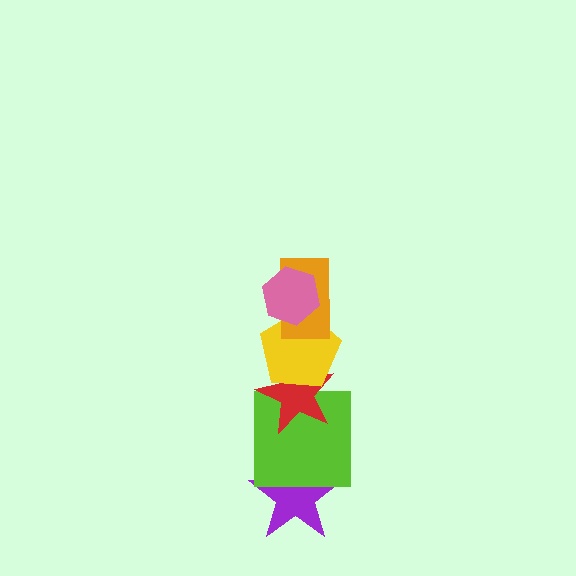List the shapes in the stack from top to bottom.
From top to bottom: the pink hexagon, the orange rectangle, the yellow pentagon, the red star, the lime square, the purple star.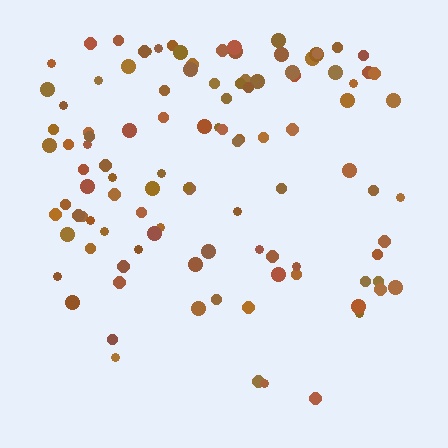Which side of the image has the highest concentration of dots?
The top.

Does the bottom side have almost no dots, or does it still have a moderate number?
Still a moderate number, just noticeably fewer than the top.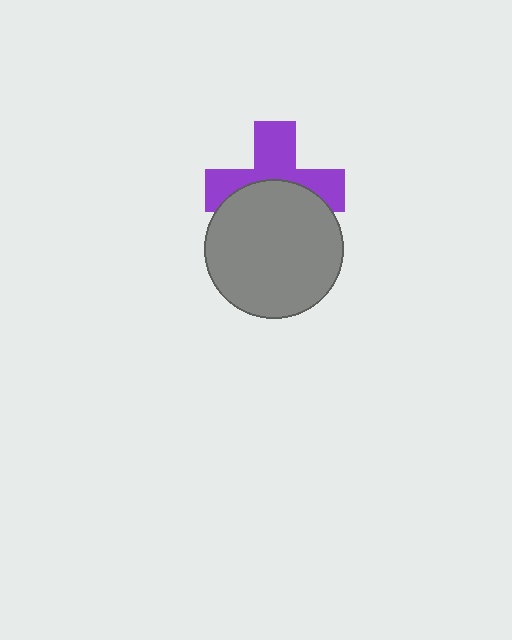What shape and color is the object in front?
The object in front is a gray circle.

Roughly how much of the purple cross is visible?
About half of it is visible (roughly 53%).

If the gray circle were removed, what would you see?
You would see the complete purple cross.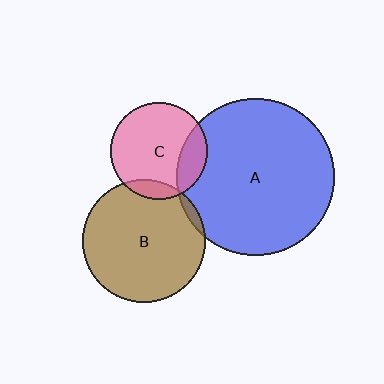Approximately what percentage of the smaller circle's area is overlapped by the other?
Approximately 20%.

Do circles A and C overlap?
Yes.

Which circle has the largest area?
Circle A (blue).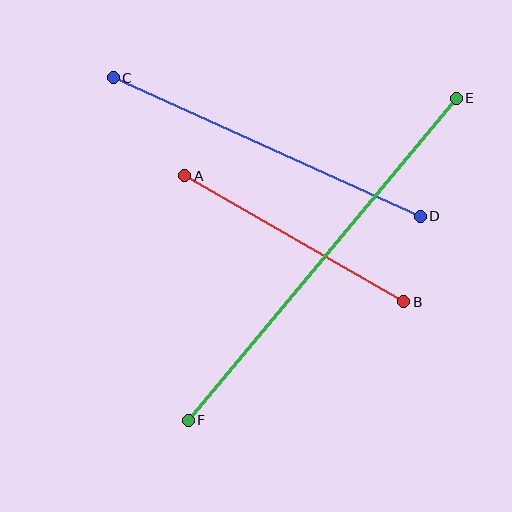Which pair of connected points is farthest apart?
Points E and F are farthest apart.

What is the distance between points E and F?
The distance is approximately 419 pixels.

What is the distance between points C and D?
The distance is approximately 337 pixels.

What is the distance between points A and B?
The distance is approximately 253 pixels.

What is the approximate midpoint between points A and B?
The midpoint is at approximately (294, 239) pixels.